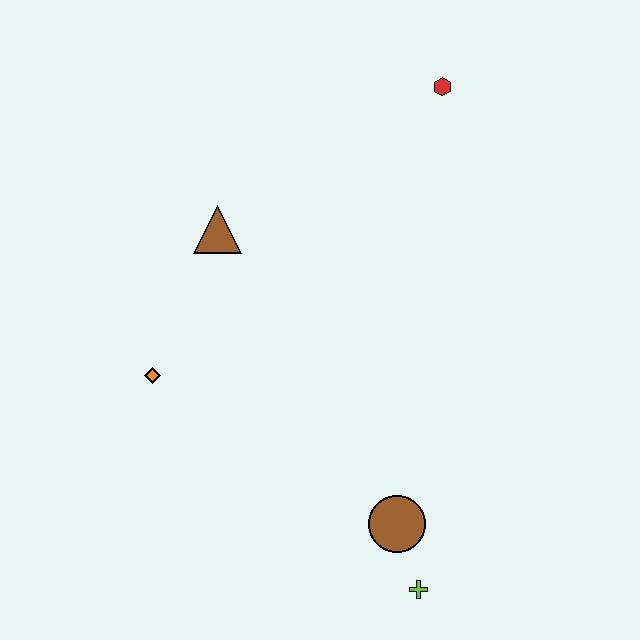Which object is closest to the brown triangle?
The orange diamond is closest to the brown triangle.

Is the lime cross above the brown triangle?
No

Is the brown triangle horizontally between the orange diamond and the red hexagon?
Yes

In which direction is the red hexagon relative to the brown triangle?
The red hexagon is to the right of the brown triangle.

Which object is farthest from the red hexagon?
The lime cross is farthest from the red hexagon.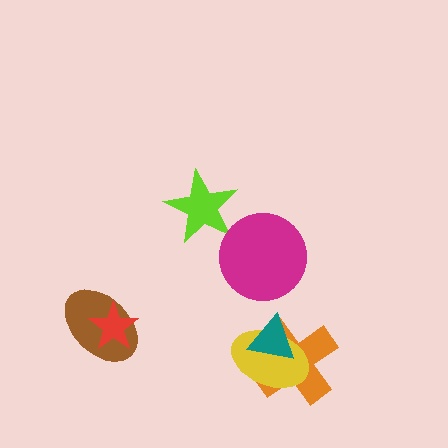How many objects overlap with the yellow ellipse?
2 objects overlap with the yellow ellipse.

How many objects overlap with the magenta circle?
0 objects overlap with the magenta circle.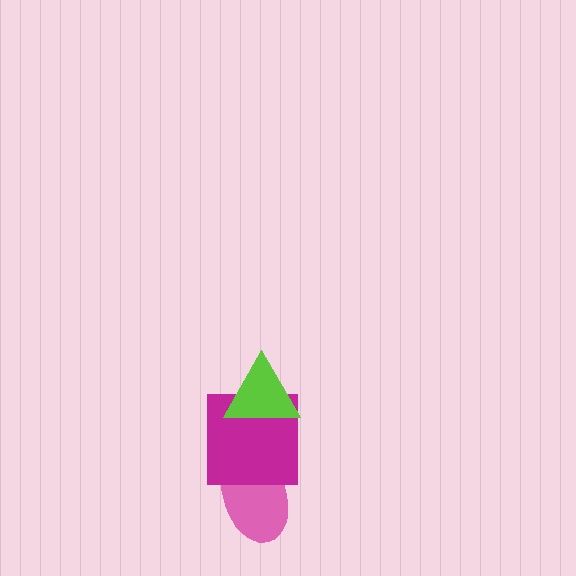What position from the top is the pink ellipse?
The pink ellipse is 3rd from the top.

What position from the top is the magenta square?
The magenta square is 2nd from the top.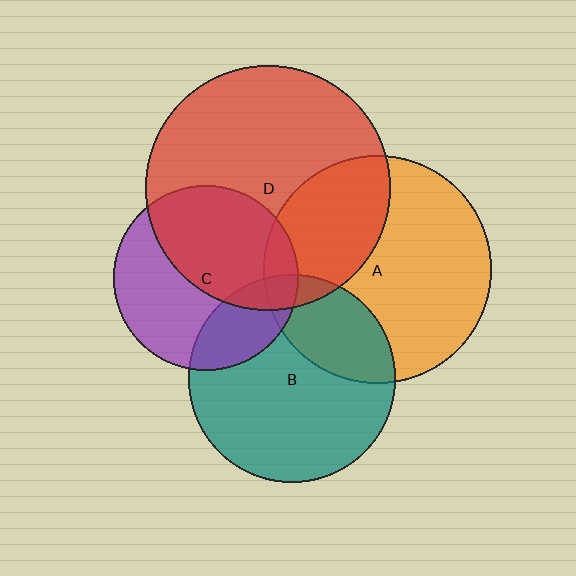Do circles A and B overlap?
Yes.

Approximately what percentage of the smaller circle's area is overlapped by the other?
Approximately 25%.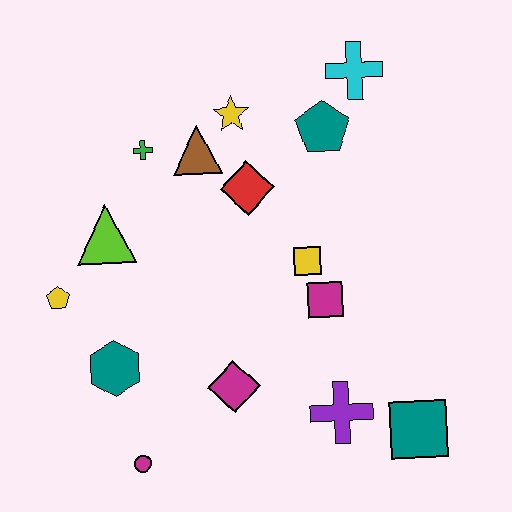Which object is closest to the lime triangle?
The yellow pentagon is closest to the lime triangle.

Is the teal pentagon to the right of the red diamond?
Yes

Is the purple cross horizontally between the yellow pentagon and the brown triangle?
No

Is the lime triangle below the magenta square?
No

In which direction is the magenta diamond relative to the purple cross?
The magenta diamond is to the left of the purple cross.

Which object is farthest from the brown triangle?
The teal square is farthest from the brown triangle.